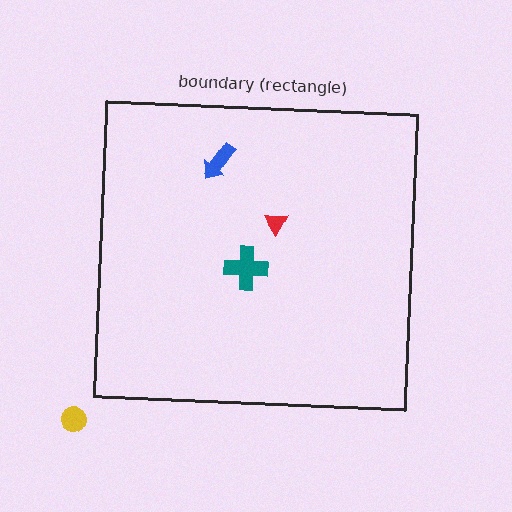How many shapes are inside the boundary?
3 inside, 1 outside.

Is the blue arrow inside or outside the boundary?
Inside.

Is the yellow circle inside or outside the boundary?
Outside.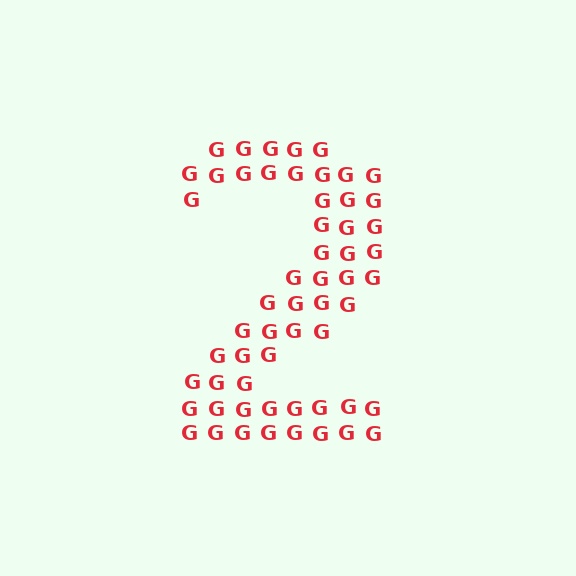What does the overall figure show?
The overall figure shows the digit 2.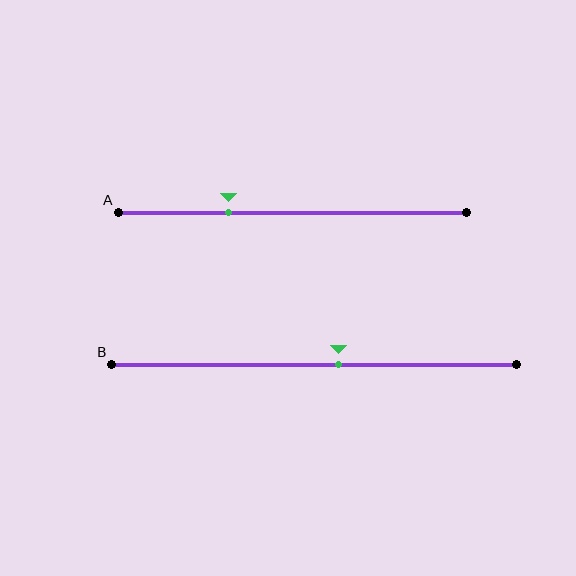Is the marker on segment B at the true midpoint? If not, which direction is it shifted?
No, the marker on segment B is shifted to the right by about 6% of the segment length.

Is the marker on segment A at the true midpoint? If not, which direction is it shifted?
No, the marker on segment A is shifted to the left by about 18% of the segment length.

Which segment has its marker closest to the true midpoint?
Segment B has its marker closest to the true midpoint.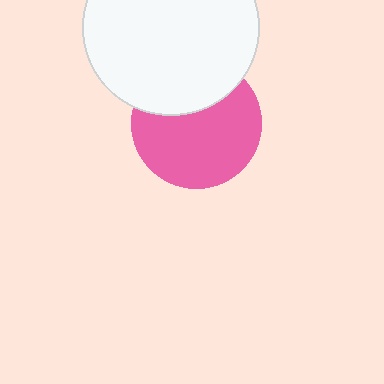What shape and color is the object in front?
The object in front is a white circle.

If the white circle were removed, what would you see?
You would see the complete pink circle.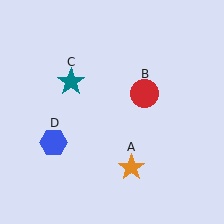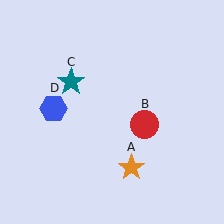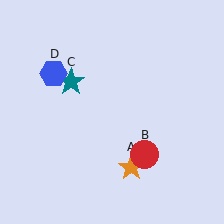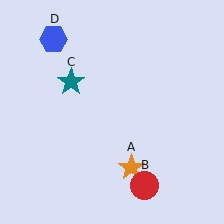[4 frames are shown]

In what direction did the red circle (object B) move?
The red circle (object B) moved down.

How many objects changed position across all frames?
2 objects changed position: red circle (object B), blue hexagon (object D).